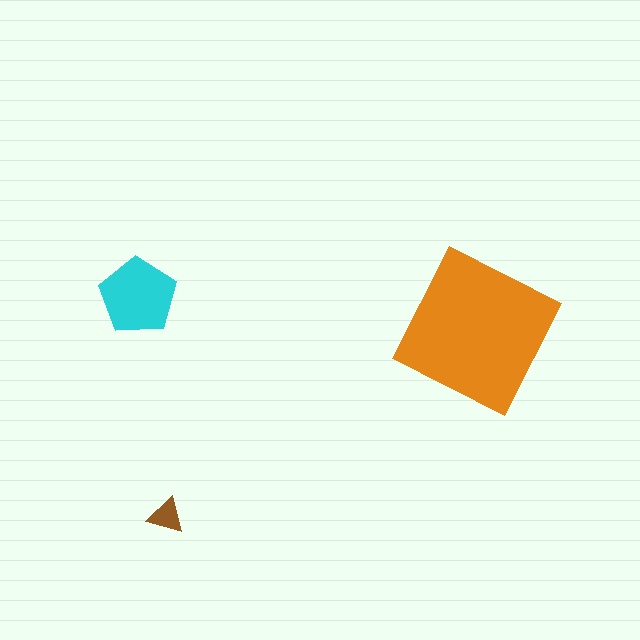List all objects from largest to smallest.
The orange square, the cyan pentagon, the brown triangle.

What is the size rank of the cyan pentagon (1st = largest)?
2nd.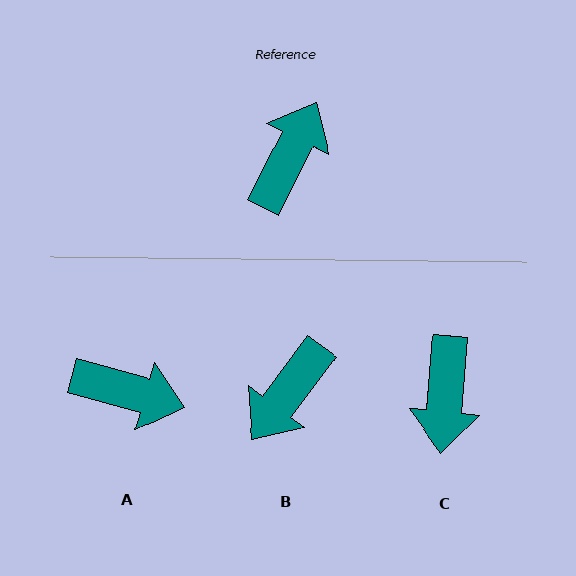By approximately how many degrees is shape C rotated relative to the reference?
Approximately 158 degrees clockwise.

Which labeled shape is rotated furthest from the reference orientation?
B, about 170 degrees away.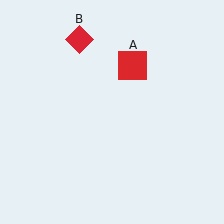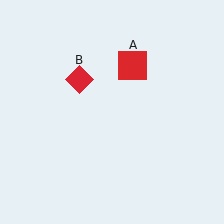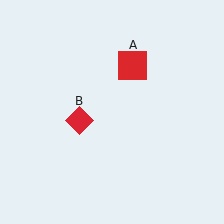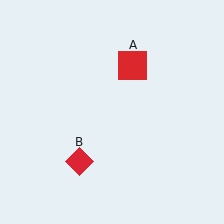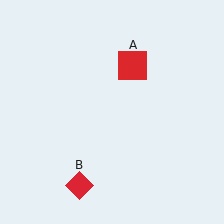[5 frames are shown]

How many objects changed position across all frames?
1 object changed position: red diamond (object B).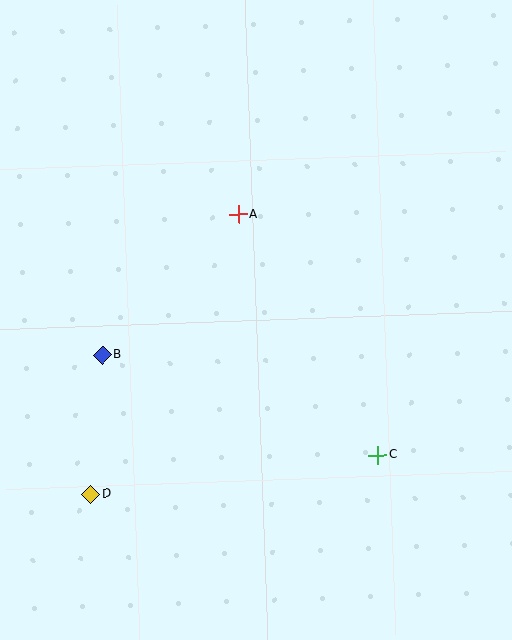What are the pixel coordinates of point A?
Point A is at (238, 214).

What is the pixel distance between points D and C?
The distance between D and C is 289 pixels.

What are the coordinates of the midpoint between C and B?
The midpoint between C and B is at (240, 405).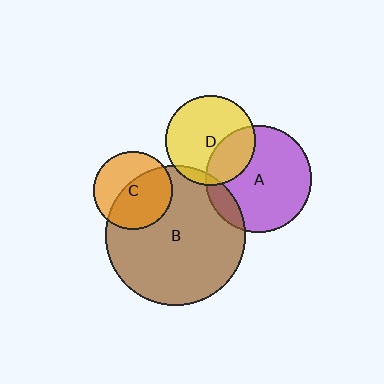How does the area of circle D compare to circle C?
Approximately 1.3 times.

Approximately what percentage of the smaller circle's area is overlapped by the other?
Approximately 10%.